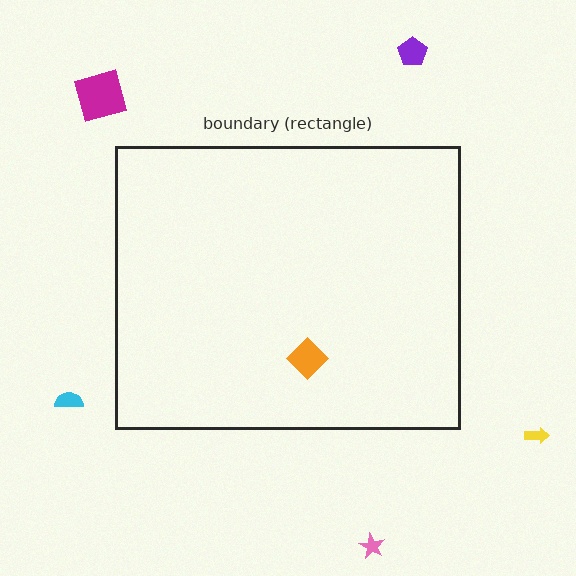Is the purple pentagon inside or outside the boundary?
Outside.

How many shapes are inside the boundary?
1 inside, 5 outside.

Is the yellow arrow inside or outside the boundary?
Outside.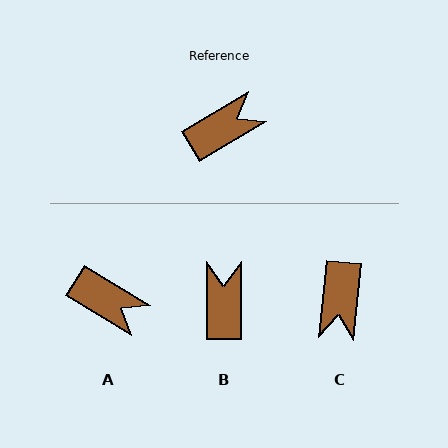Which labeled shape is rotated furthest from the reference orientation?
C, about 127 degrees away.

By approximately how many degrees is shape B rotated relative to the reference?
Approximately 59 degrees counter-clockwise.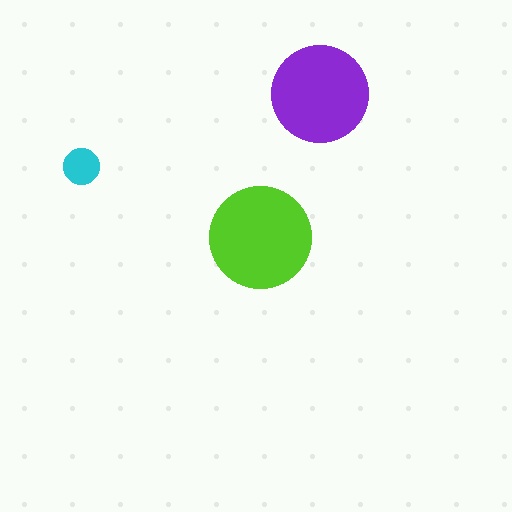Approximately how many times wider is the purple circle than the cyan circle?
About 2.5 times wider.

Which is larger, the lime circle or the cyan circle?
The lime one.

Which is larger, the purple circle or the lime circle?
The lime one.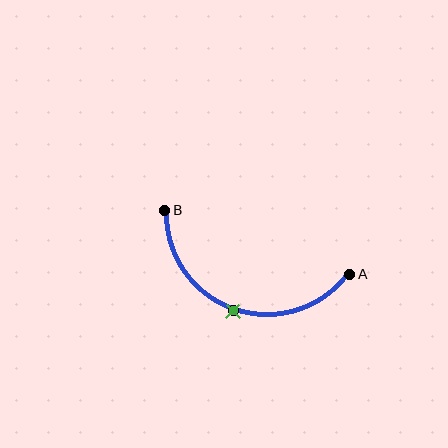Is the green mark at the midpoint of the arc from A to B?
Yes. The green mark lies on the arc at equal arc-length from both A and B — it is the arc midpoint.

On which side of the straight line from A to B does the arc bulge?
The arc bulges below the straight line connecting A and B.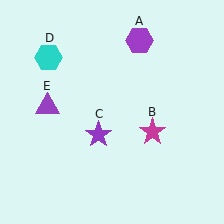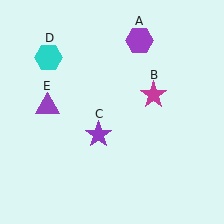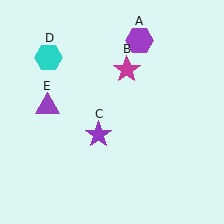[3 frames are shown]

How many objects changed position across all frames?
1 object changed position: magenta star (object B).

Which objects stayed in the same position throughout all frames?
Purple hexagon (object A) and purple star (object C) and cyan hexagon (object D) and purple triangle (object E) remained stationary.